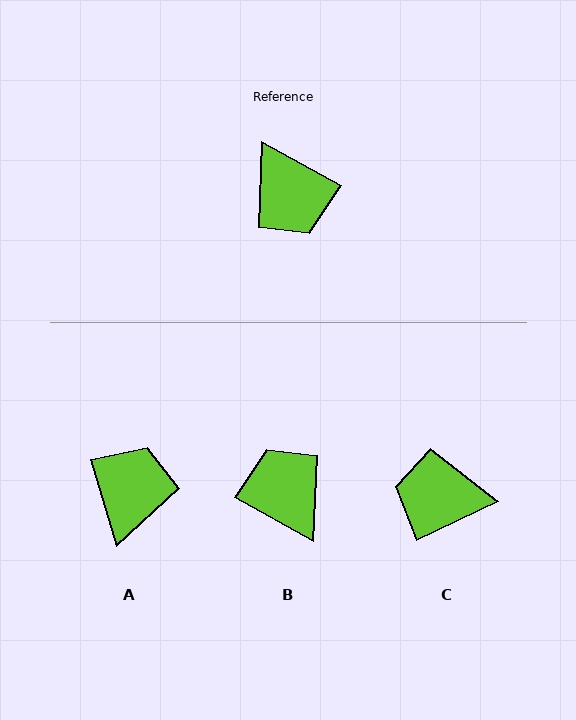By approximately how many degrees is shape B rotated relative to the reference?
Approximately 180 degrees counter-clockwise.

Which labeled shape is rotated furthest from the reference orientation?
B, about 180 degrees away.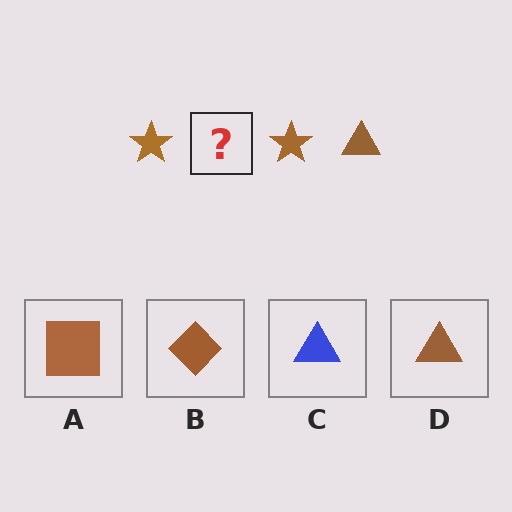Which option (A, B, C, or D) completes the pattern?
D.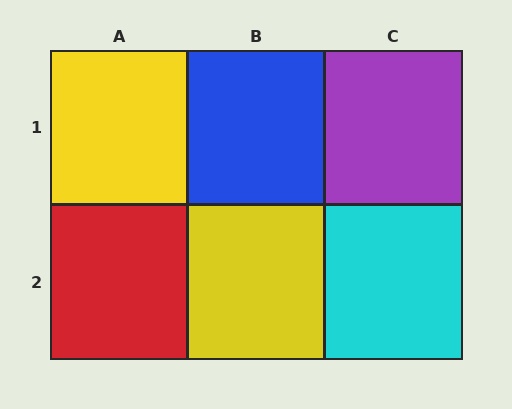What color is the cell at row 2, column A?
Red.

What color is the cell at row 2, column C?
Cyan.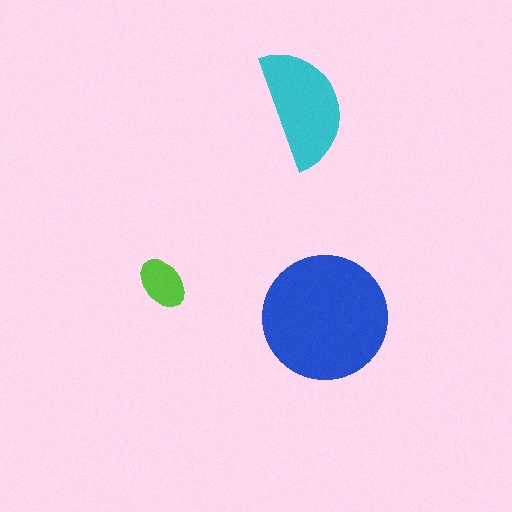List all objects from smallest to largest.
The lime ellipse, the cyan semicircle, the blue circle.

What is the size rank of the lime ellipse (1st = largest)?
3rd.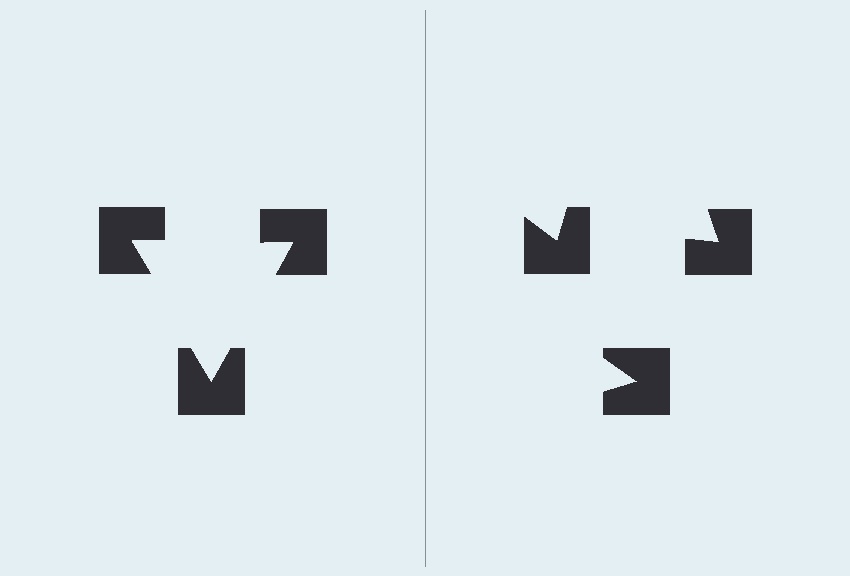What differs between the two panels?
The notched squares are positioned identically on both sides; only the wedge orientations differ. On the left they align to a triangle; on the right they are misaligned.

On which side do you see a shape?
An illusory triangle appears on the left side. On the right side the wedge cuts are rotated, so no coherent shape forms.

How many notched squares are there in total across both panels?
6 — 3 on each side.